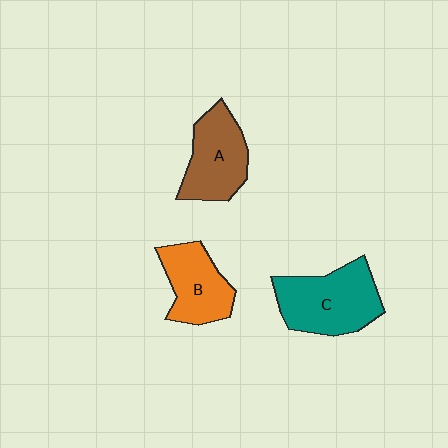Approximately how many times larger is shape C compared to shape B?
Approximately 1.3 times.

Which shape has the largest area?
Shape C (teal).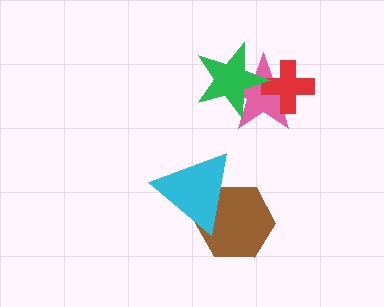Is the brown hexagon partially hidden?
Yes, it is partially covered by another shape.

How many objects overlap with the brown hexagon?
1 object overlaps with the brown hexagon.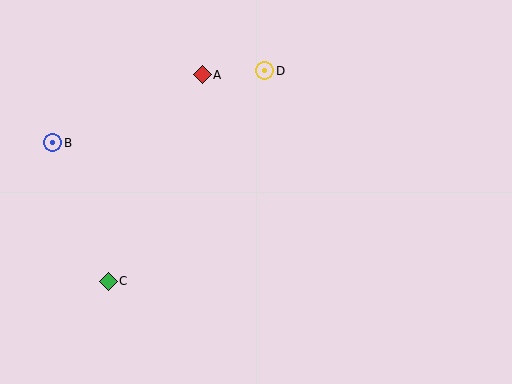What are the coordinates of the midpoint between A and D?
The midpoint between A and D is at (234, 73).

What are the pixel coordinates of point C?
Point C is at (108, 281).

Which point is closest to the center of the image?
Point D at (265, 71) is closest to the center.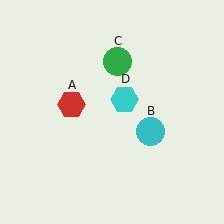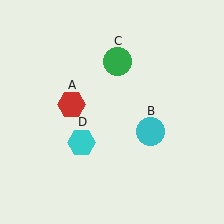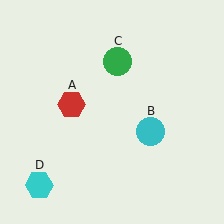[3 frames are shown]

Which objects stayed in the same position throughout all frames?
Red hexagon (object A) and cyan circle (object B) and green circle (object C) remained stationary.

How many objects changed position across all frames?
1 object changed position: cyan hexagon (object D).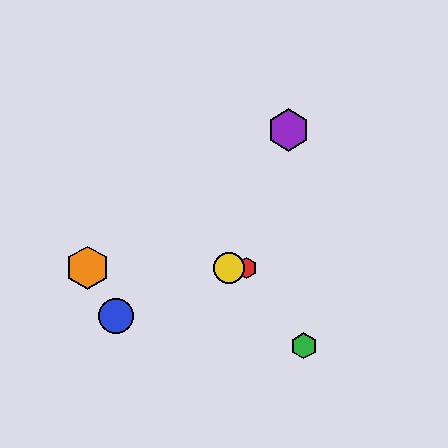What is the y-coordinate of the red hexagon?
The red hexagon is at y≈268.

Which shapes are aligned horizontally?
The red hexagon, the yellow circle, the orange hexagon are aligned horizontally.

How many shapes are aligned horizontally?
3 shapes (the red hexagon, the yellow circle, the orange hexagon) are aligned horizontally.